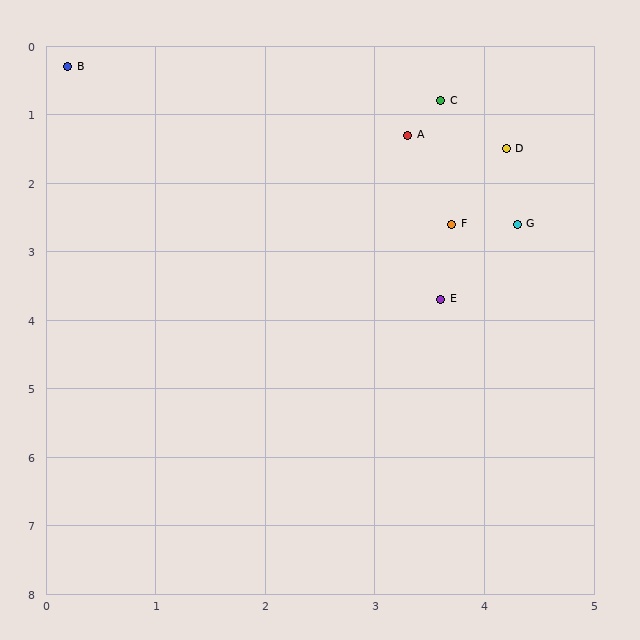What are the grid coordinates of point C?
Point C is at approximately (3.6, 0.8).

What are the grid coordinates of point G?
Point G is at approximately (4.3, 2.6).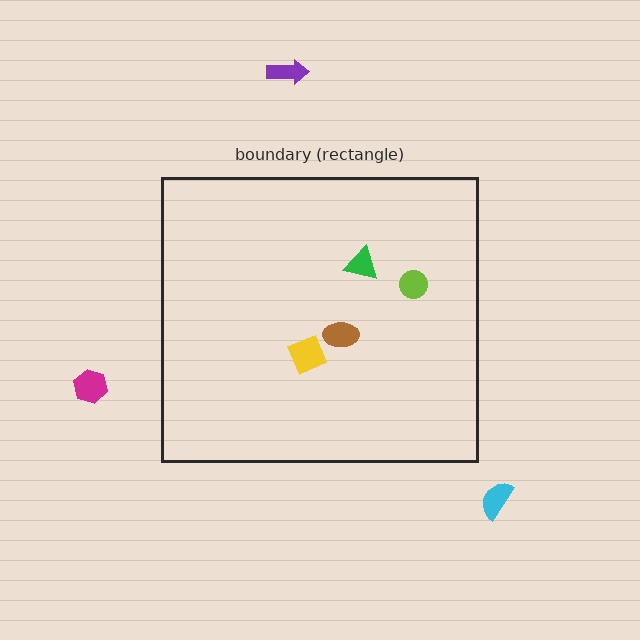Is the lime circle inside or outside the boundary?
Inside.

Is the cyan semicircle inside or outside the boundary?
Outside.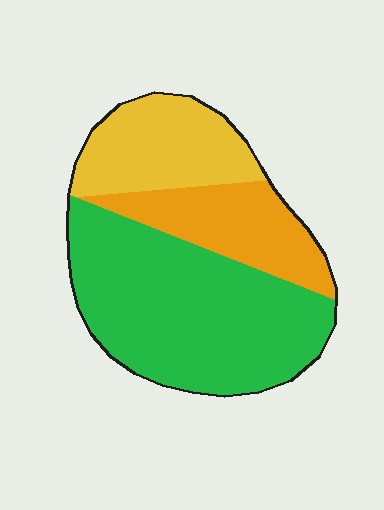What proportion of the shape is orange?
Orange takes up between a sixth and a third of the shape.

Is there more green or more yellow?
Green.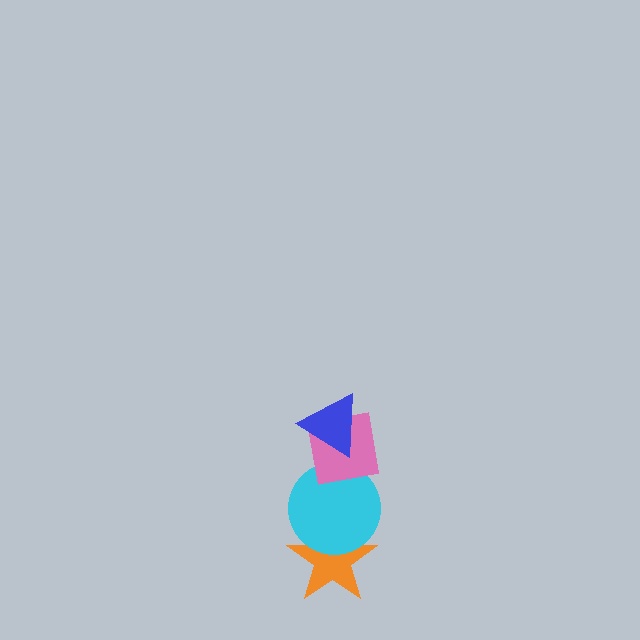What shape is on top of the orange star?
The cyan circle is on top of the orange star.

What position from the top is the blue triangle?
The blue triangle is 1st from the top.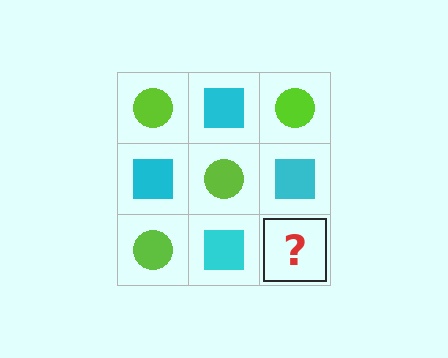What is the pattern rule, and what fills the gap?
The rule is that it alternates lime circle and cyan square in a checkerboard pattern. The gap should be filled with a lime circle.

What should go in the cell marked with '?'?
The missing cell should contain a lime circle.